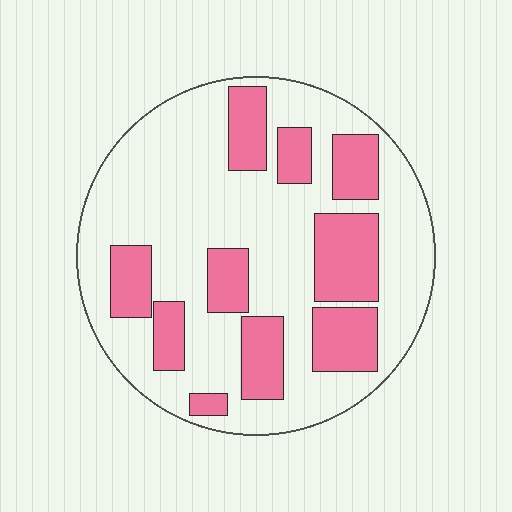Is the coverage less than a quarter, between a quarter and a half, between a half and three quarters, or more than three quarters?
Between a quarter and a half.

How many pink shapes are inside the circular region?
10.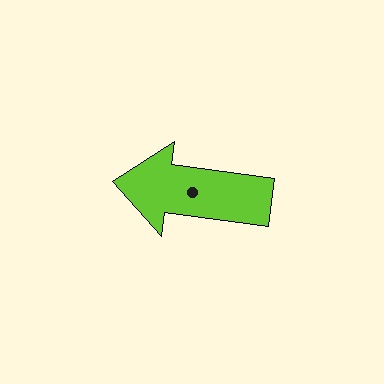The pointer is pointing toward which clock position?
Roughly 9 o'clock.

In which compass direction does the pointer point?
West.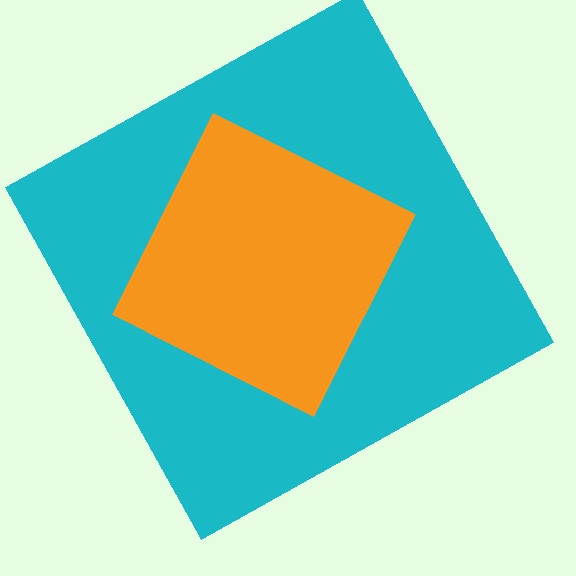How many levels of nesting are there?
2.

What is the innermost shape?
The orange diamond.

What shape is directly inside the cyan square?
The orange diamond.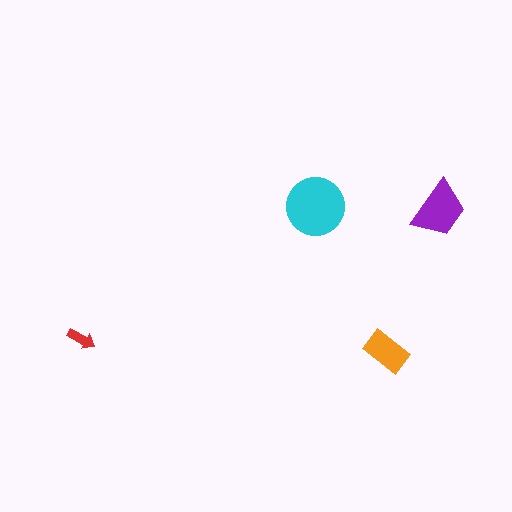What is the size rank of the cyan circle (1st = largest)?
1st.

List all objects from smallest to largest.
The red arrow, the orange rectangle, the purple trapezoid, the cyan circle.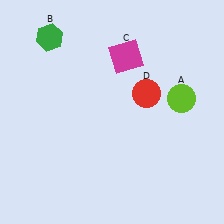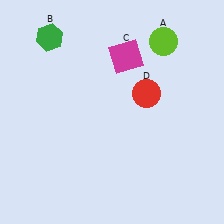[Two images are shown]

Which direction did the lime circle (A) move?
The lime circle (A) moved up.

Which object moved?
The lime circle (A) moved up.